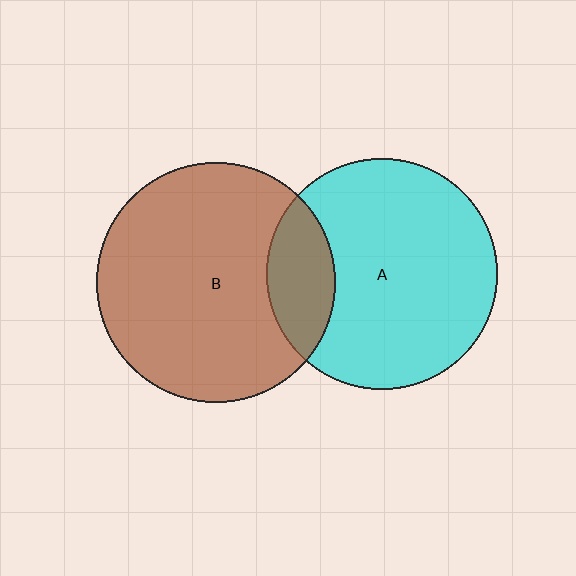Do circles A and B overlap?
Yes.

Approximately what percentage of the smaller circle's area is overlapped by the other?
Approximately 20%.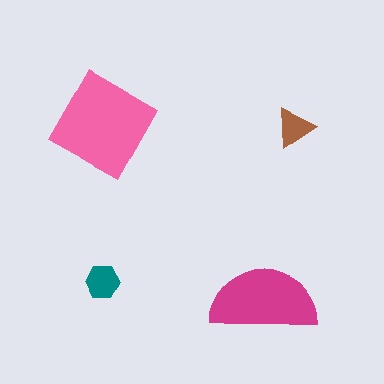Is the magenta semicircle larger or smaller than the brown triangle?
Larger.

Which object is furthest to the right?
The brown triangle is rightmost.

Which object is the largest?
The pink diamond.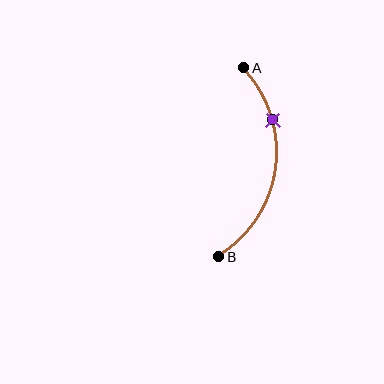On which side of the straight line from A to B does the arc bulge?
The arc bulges to the right of the straight line connecting A and B.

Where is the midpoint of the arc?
The arc midpoint is the point on the curve farthest from the straight line joining A and B. It sits to the right of that line.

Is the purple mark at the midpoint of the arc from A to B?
No. The purple mark lies on the arc but is closer to endpoint A. The arc midpoint would be at the point on the curve equidistant along the arc from both A and B.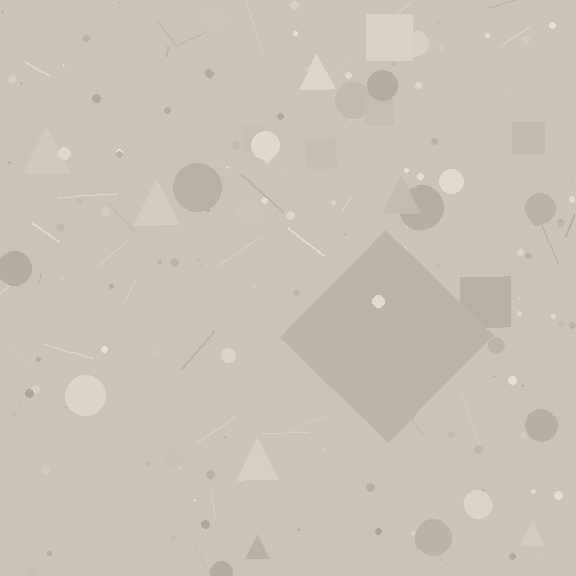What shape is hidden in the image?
A diamond is hidden in the image.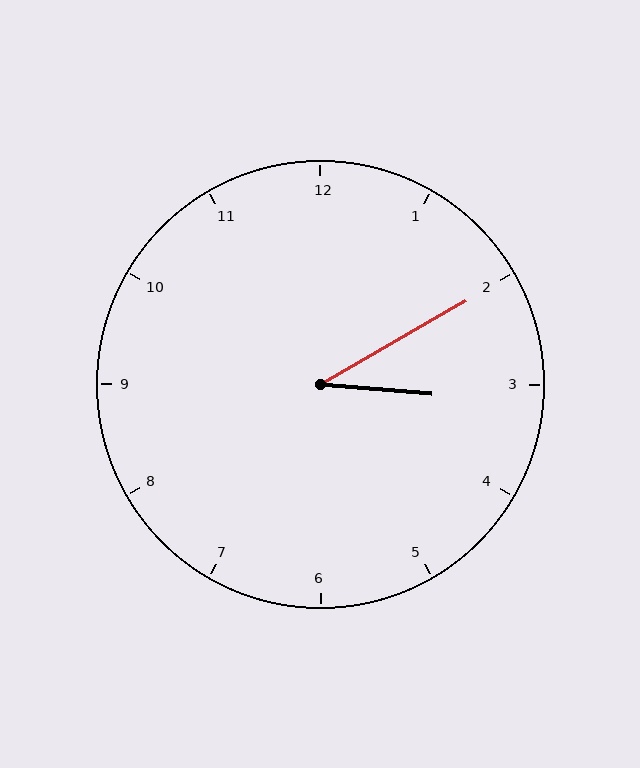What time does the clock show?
3:10.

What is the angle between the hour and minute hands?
Approximately 35 degrees.